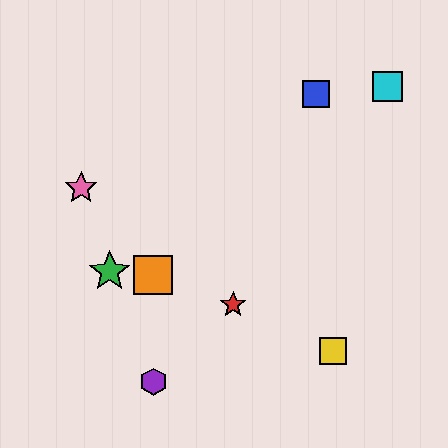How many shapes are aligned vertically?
2 shapes (the purple hexagon, the orange square) are aligned vertically.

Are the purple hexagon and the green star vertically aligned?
No, the purple hexagon is at x≈153 and the green star is at x≈110.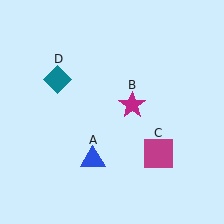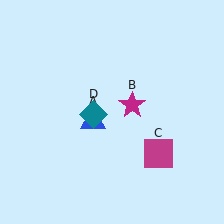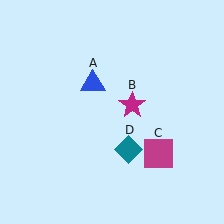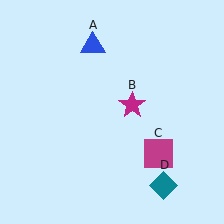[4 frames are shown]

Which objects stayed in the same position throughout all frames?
Magenta star (object B) and magenta square (object C) remained stationary.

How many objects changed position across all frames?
2 objects changed position: blue triangle (object A), teal diamond (object D).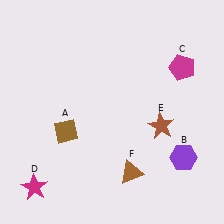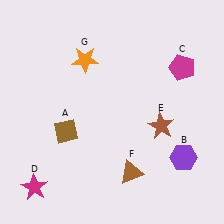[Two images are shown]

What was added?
An orange star (G) was added in Image 2.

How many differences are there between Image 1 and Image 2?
There is 1 difference between the two images.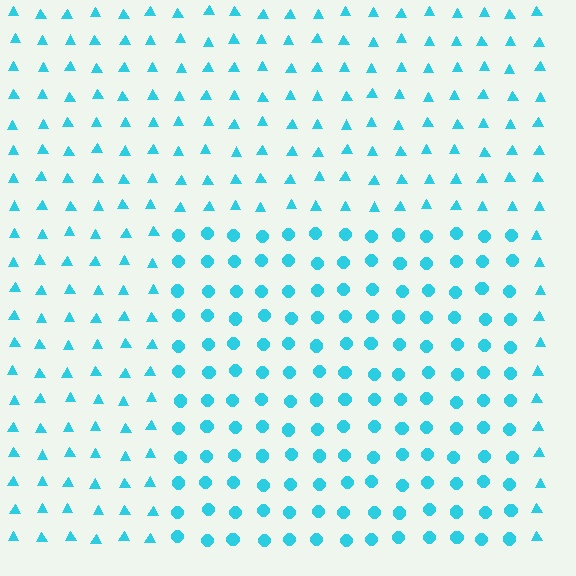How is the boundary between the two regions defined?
The boundary is defined by a change in element shape: circles inside vs. triangles outside. All elements share the same color and spacing.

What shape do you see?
I see a rectangle.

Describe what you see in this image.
The image is filled with small cyan elements arranged in a uniform grid. A rectangle-shaped region contains circles, while the surrounding area contains triangles. The boundary is defined purely by the change in element shape.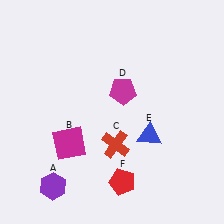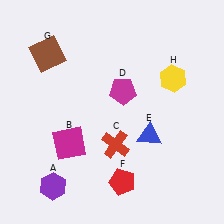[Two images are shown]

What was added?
A brown square (G), a yellow hexagon (H) were added in Image 2.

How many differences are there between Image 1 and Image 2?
There are 2 differences between the two images.